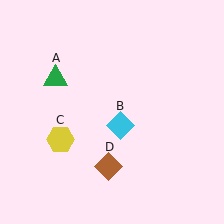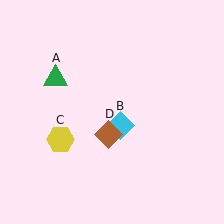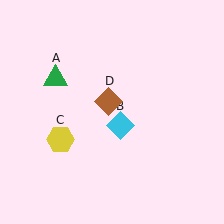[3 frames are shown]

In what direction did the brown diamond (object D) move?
The brown diamond (object D) moved up.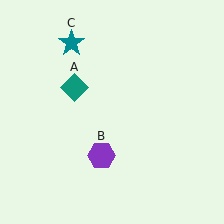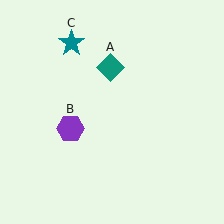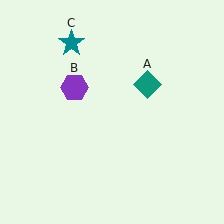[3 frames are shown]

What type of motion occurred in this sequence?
The teal diamond (object A), purple hexagon (object B) rotated clockwise around the center of the scene.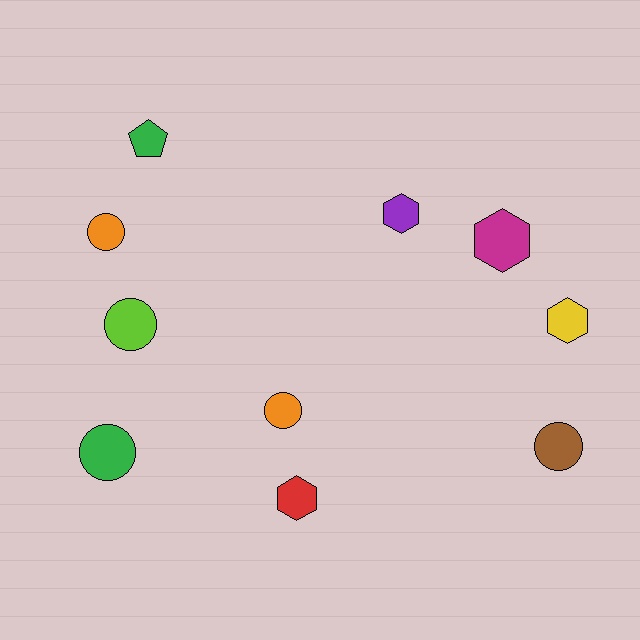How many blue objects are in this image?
There are no blue objects.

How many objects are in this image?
There are 10 objects.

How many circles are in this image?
There are 5 circles.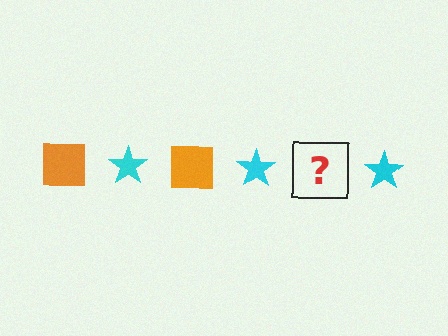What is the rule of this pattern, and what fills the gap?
The rule is that the pattern alternates between orange square and cyan star. The gap should be filled with an orange square.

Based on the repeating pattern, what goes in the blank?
The blank should be an orange square.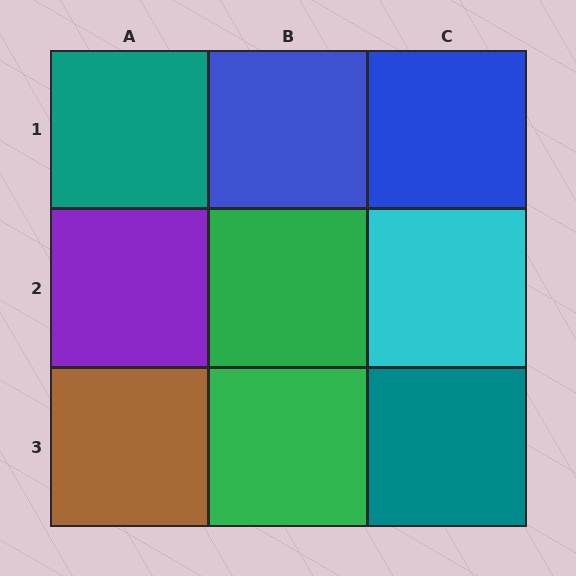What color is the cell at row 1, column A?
Teal.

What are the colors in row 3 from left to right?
Brown, green, teal.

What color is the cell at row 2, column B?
Green.